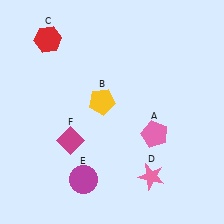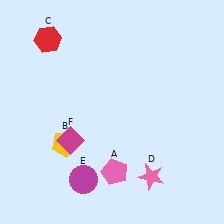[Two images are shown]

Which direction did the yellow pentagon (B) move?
The yellow pentagon (B) moved down.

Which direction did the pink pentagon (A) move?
The pink pentagon (A) moved left.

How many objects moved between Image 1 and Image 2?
2 objects moved between the two images.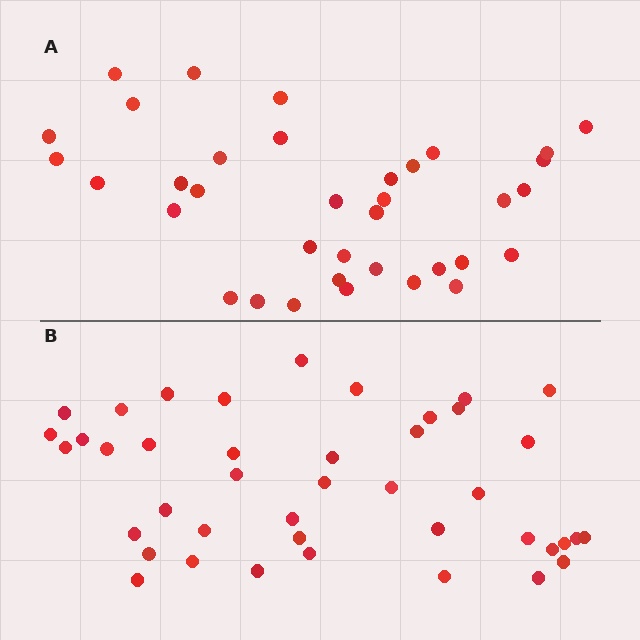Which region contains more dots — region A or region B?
Region B (the bottom region) has more dots.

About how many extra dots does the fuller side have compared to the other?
Region B has about 6 more dots than region A.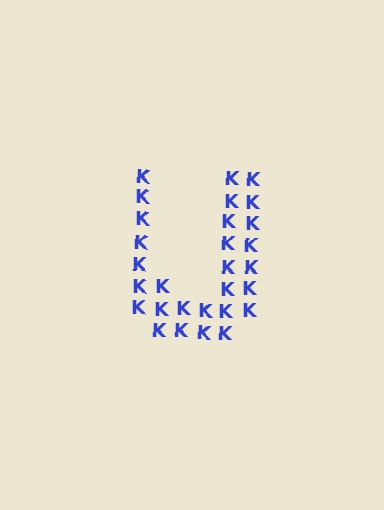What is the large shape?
The large shape is the letter U.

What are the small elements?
The small elements are letter K's.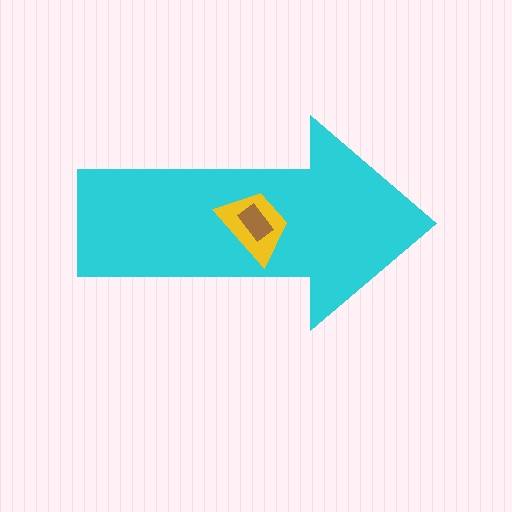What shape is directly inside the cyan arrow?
The yellow trapezoid.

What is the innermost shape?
The brown rectangle.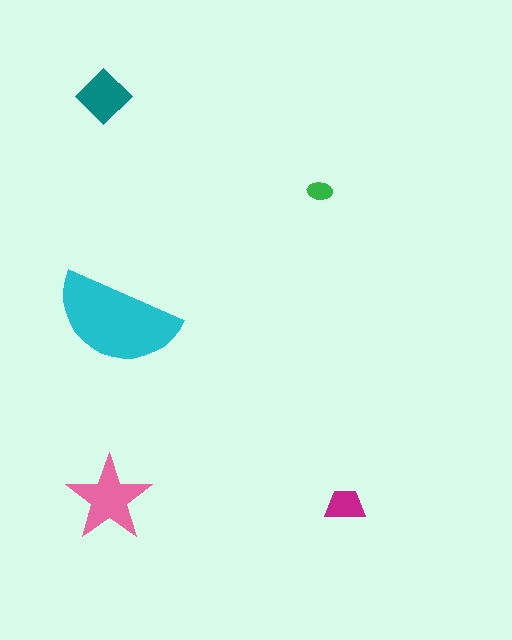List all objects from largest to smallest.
The cyan semicircle, the pink star, the teal diamond, the magenta trapezoid, the green ellipse.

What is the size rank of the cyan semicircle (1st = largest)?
1st.